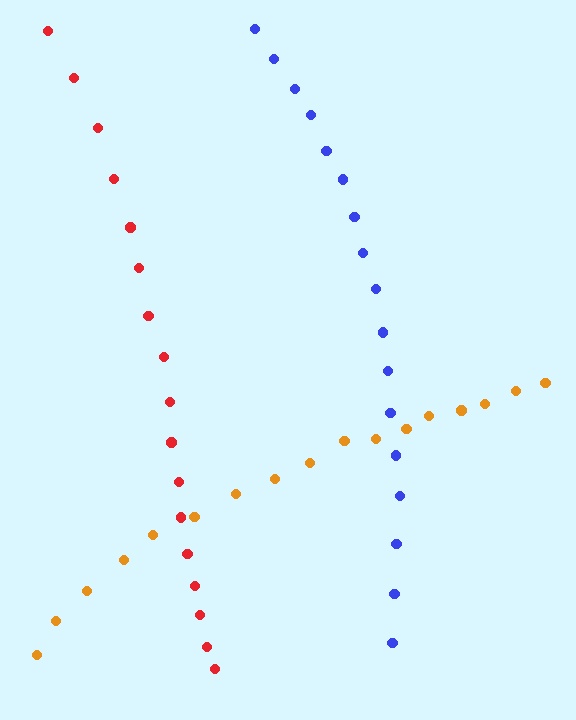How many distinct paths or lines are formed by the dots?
There are 3 distinct paths.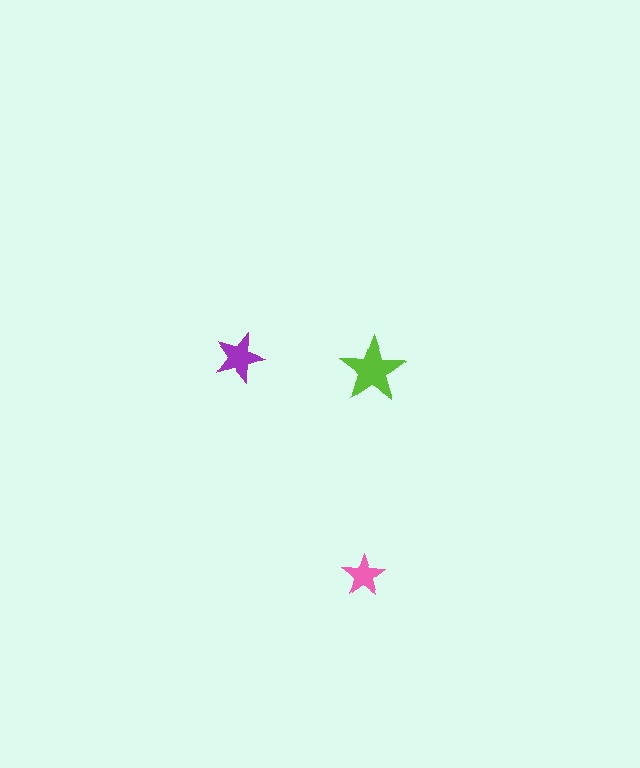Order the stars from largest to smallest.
the lime one, the purple one, the pink one.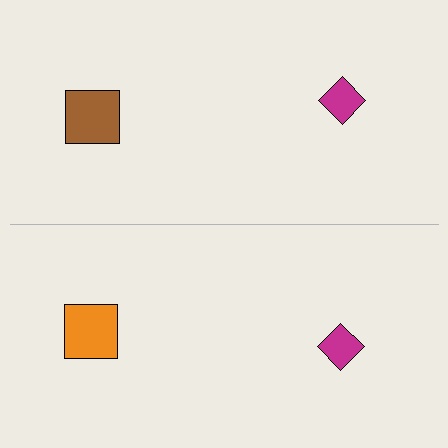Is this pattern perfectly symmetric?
No, the pattern is not perfectly symmetric. The orange square on the bottom side breaks the symmetry — its mirror counterpart is brown.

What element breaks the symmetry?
The orange square on the bottom side breaks the symmetry — its mirror counterpart is brown.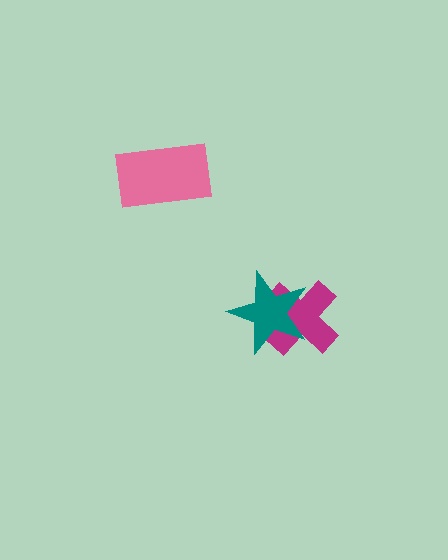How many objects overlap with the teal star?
1 object overlaps with the teal star.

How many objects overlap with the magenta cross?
1 object overlaps with the magenta cross.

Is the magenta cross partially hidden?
Yes, it is partially covered by another shape.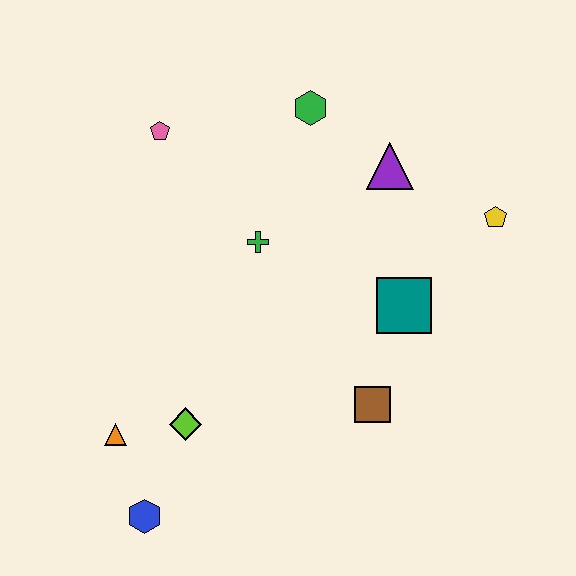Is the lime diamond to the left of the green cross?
Yes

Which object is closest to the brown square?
The teal square is closest to the brown square.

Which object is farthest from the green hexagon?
The blue hexagon is farthest from the green hexagon.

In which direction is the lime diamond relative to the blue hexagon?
The lime diamond is above the blue hexagon.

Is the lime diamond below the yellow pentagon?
Yes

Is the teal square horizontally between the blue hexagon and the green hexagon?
No